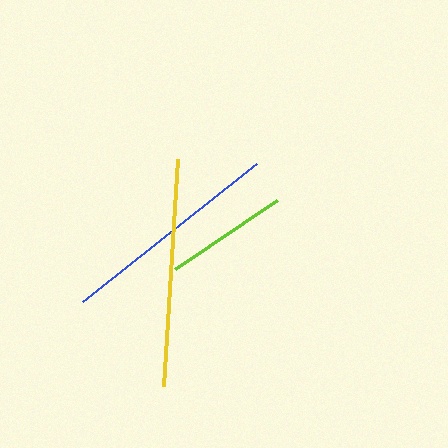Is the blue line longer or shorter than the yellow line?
The yellow line is longer than the blue line.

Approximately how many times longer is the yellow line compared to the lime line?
The yellow line is approximately 1.9 times the length of the lime line.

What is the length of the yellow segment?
The yellow segment is approximately 228 pixels long.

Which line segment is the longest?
The yellow line is the longest at approximately 228 pixels.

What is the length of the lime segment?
The lime segment is approximately 123 pixels long.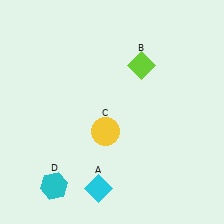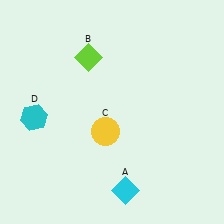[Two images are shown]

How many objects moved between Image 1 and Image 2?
3 objects moved between the two images.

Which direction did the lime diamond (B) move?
The lime diamond (B) moved left.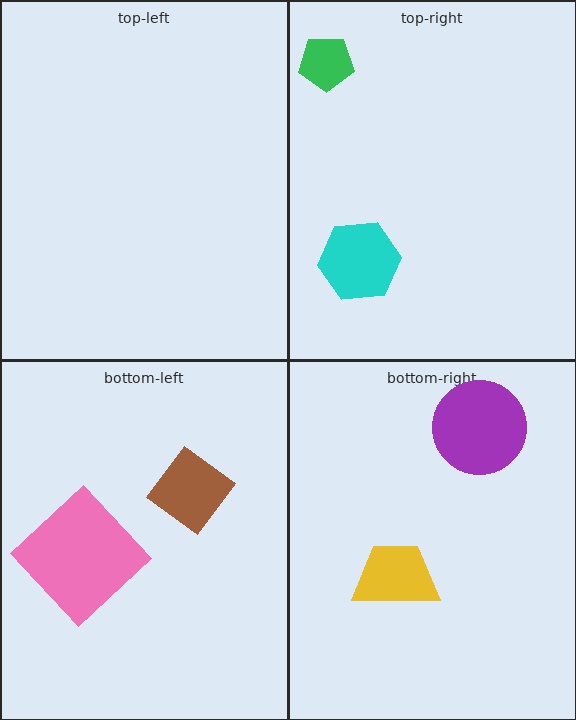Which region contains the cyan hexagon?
The top-right region.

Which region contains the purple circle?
The bottom-right region.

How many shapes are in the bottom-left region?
2.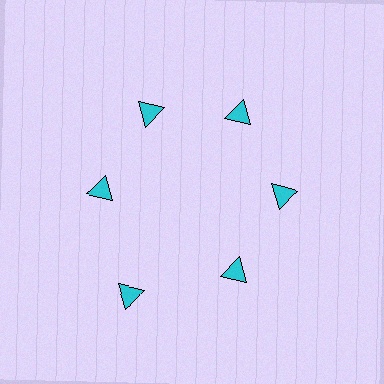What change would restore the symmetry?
The symmetry would be restored by moving it inward, back onto the ring so that all 6 triangles sit at equal angles and equal distance from the center.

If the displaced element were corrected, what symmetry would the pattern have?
It would have 6-fold rotational symmetry — the pattern would map onto itself every 60 degrees.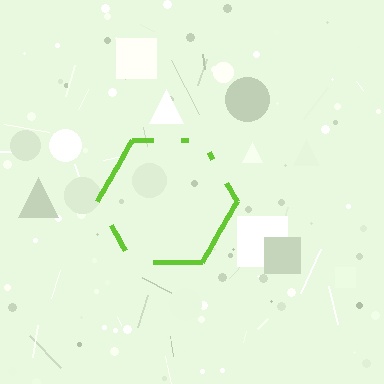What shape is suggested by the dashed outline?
The dashed outline suggests a hexagon.